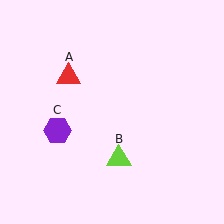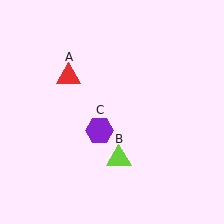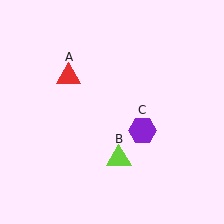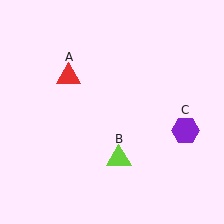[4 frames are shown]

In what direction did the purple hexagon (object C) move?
The purple hexagon (object C) moved right.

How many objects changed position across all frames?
1 object changed position: purple hexagon (object C).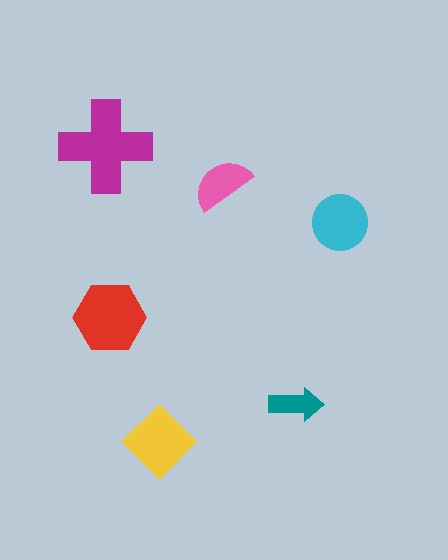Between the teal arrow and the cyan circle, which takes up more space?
The cyan circle.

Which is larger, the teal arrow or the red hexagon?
The red hexagon.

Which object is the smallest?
The teal arrow.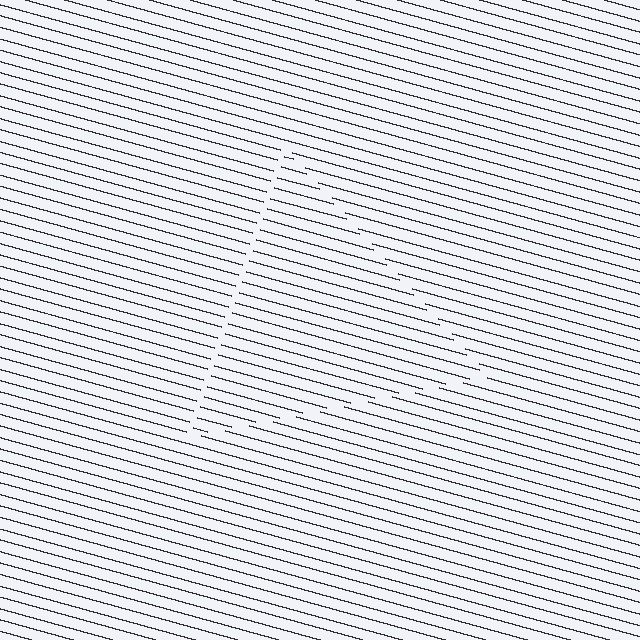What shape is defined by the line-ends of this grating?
An illusory triangle. The interior of the shape contains the same grating, shifted by half a period — the contour is defined by the phase discontinuity where line-ends from the inner and outer gratings abut.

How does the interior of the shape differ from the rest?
The interior of the shape contains the same grating, shifted by half a period — the contour is defined by the phase discontinuity where line-ends from the inner and outer gratings abut.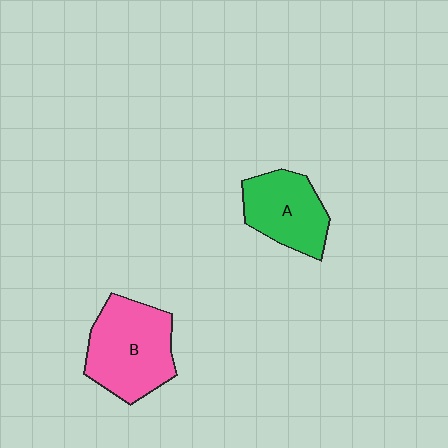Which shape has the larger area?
Shape B (pink).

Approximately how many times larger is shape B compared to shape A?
Approximately 1.3 times.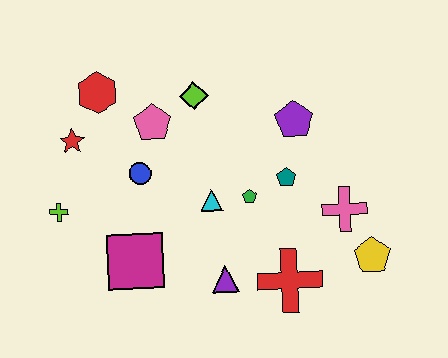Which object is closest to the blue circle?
The pink pentagon is closest to the blue circle.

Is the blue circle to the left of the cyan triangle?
Yes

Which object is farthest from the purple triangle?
The red hexagon is farthest from the purple triangle.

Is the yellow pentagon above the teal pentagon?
No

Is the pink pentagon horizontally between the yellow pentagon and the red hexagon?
Yes